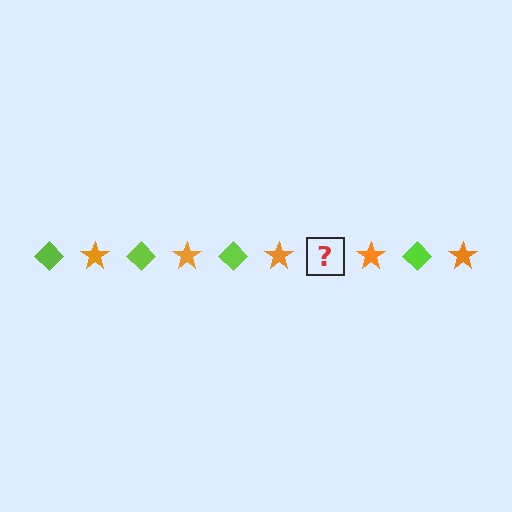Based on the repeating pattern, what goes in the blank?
The blank should be a lime diamond.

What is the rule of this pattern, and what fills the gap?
The rule is that the pattern alternates between lime diamond and orange star. The gap should be filled with a lime diamond.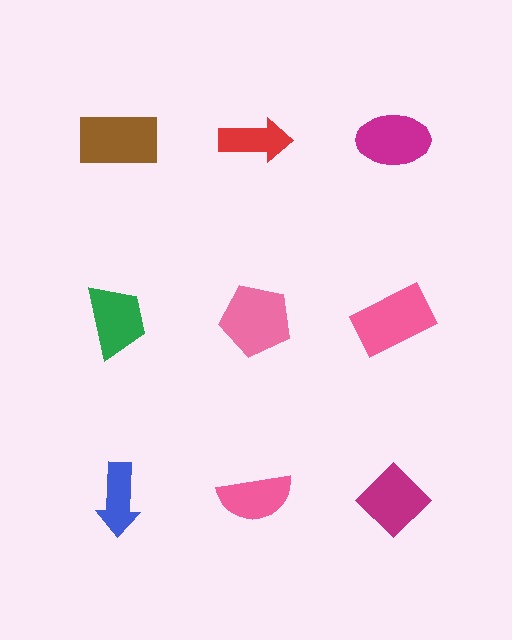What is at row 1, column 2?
A red arrow.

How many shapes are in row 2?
3 shapes.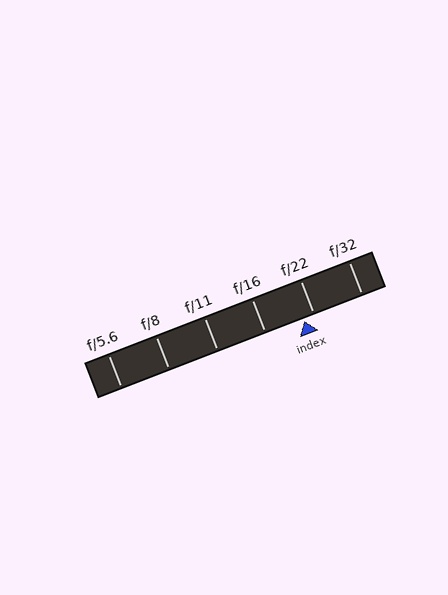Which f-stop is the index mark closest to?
The index mark is closest to f/22.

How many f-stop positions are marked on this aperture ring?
There are 6 f-stop positions marked.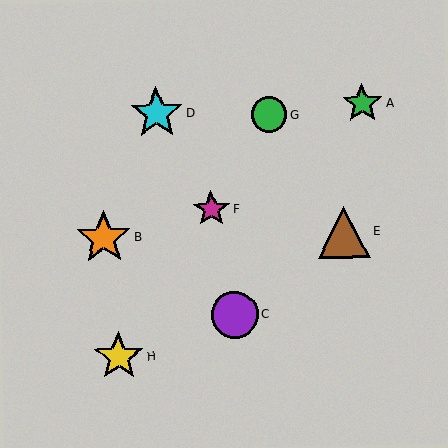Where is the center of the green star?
The center of the green star is at (362, 103).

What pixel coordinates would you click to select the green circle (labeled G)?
Click at (269, 115) to select the green circle G.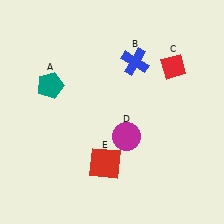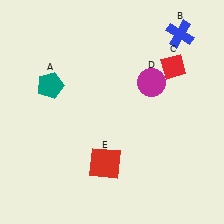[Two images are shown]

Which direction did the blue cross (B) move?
The blue cross (B) moved right.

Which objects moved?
The objects that moved are: the blue cross (B), the magenta circle (D).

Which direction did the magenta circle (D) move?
The magenta circle (D) moved up.